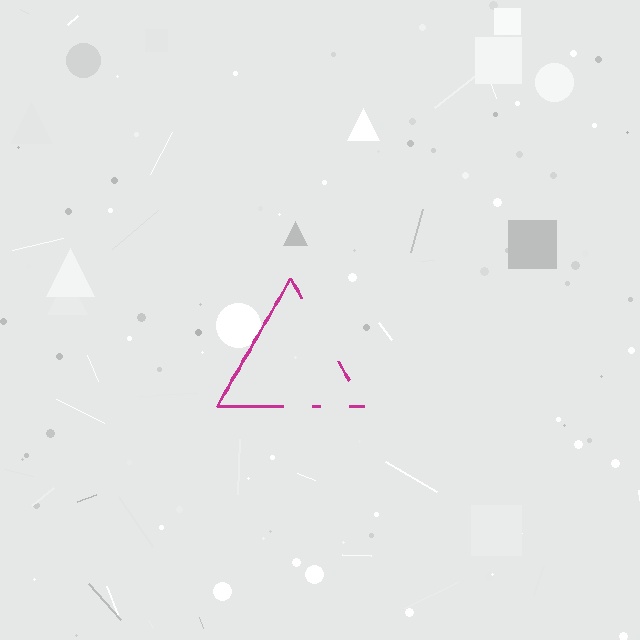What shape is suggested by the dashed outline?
The dashed outline suggests a triangle.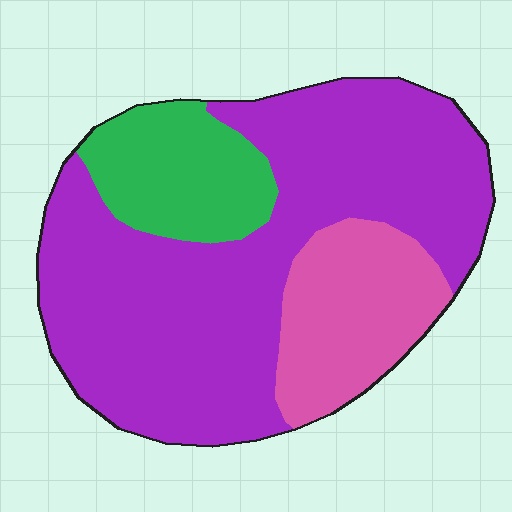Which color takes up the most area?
Purple, at roughly 65%.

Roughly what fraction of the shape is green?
Green covers about 15% of the shape.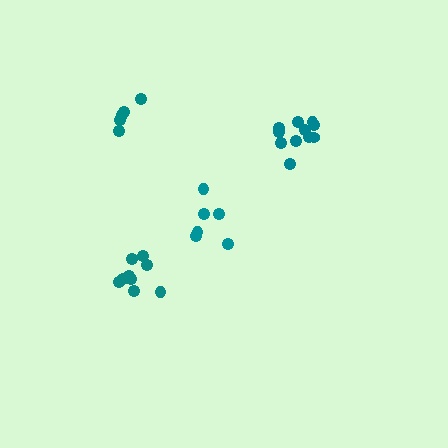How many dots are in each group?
Group 1: 6 dots, Group 2: 11 dots, Group 3: 9 dots, Group 4: 5 dots (31 total).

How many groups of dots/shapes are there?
There are 4 groups.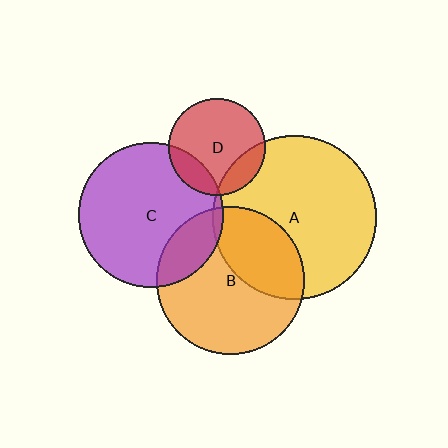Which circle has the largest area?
Circle A (yellow).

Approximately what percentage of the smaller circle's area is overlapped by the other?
Approximately 5%.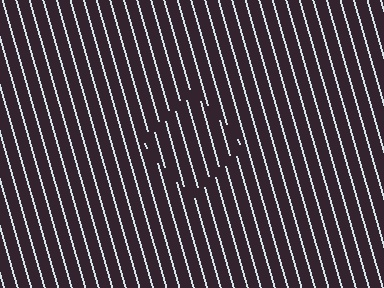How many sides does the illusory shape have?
4 sides — the line-ends trace a square.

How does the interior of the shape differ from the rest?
The interior of the shape contains the same grating, shifted by half a period — the contour is defined by the phase discontinuity where line-ends from the inner and outer gratings abut.